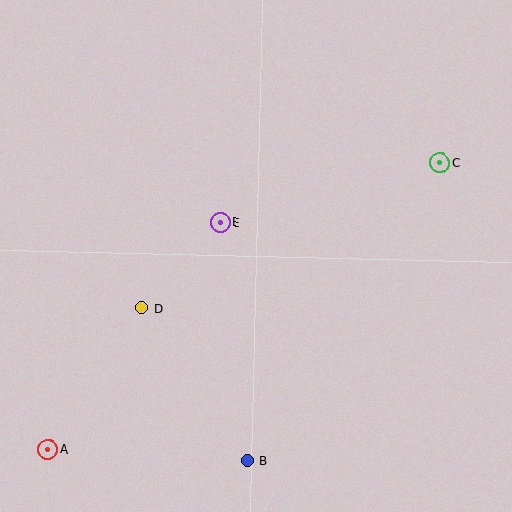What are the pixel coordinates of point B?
Point B is at (247, 460).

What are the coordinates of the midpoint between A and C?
The midpoint between A and C is at (244, 306).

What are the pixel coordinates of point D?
Point D is at (142, 308).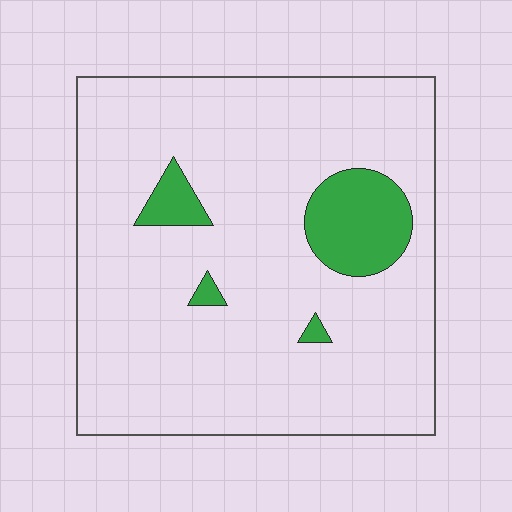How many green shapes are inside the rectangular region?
4.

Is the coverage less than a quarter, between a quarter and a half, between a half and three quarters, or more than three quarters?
Less than a quarter.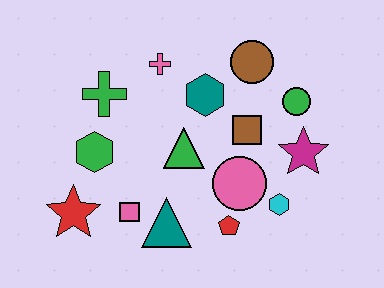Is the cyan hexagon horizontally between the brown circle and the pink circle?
No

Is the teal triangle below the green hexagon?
Yes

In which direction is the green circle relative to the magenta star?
The green circle is above the magenta star.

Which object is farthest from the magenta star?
The red star is farthest from the magenta star.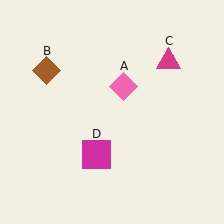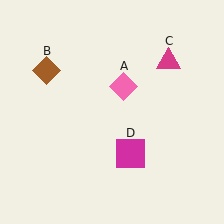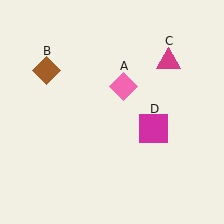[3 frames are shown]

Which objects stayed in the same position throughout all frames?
Pink diamond (object A) and brown diamond (object B) and magenta triangle (object C) remained stationary.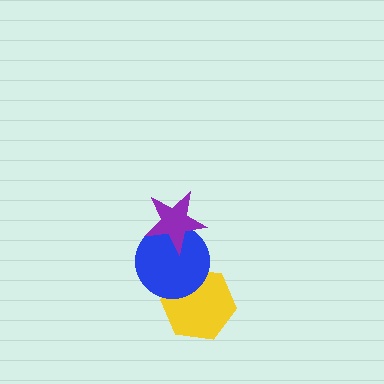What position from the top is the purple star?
The purple star is 1st from the top.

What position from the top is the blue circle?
The blue circle is 2nd from the top.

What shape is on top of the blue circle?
The purple star is on top of the blue circle.